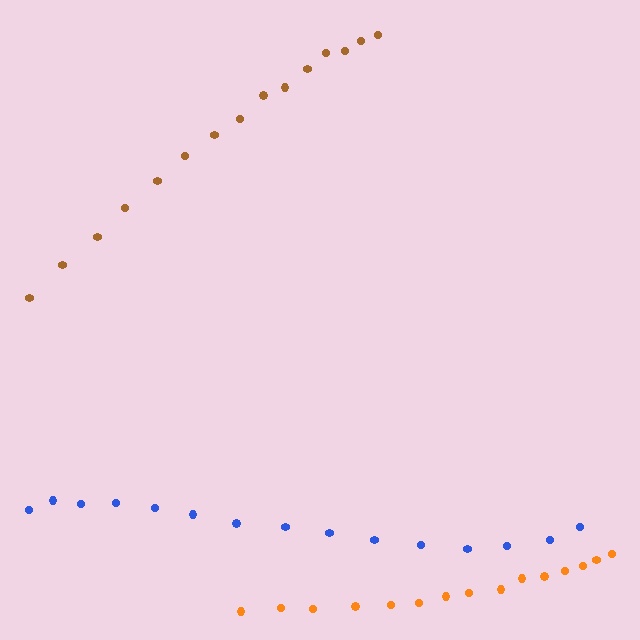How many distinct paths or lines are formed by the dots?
There are 3 distinct paths.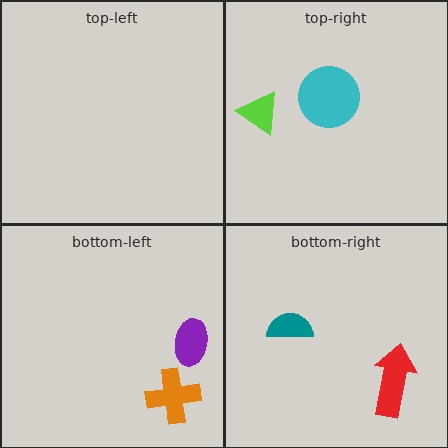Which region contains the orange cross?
The bottom-left region.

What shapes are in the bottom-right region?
The red arrow, the teal semicircle.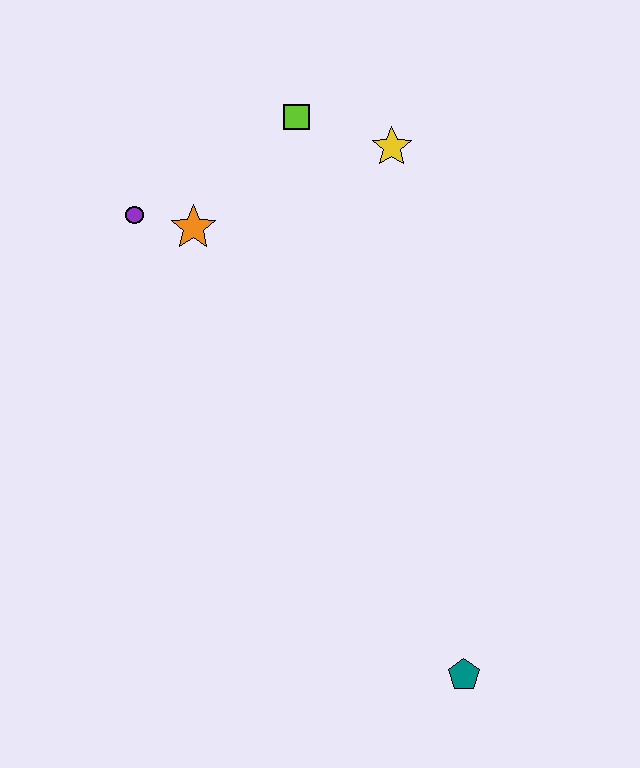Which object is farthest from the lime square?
The teal pentagon is farthest from the lime square.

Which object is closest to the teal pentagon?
The orange star is closest to the teal pentagon.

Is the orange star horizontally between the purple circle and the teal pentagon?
Yes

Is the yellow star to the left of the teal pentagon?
Yes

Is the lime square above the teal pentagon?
Yes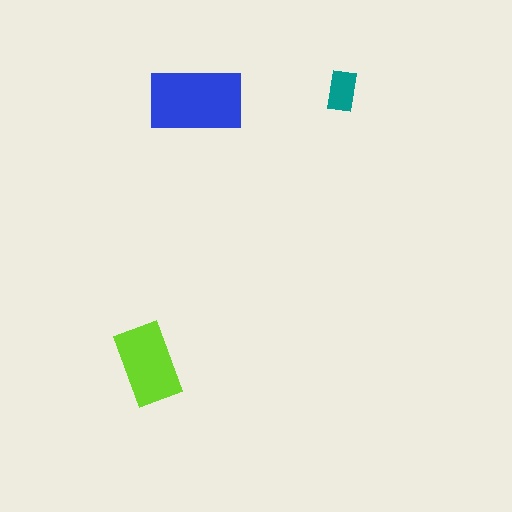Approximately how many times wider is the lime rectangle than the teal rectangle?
About 2 times wider.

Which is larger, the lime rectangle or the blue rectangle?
The blue one.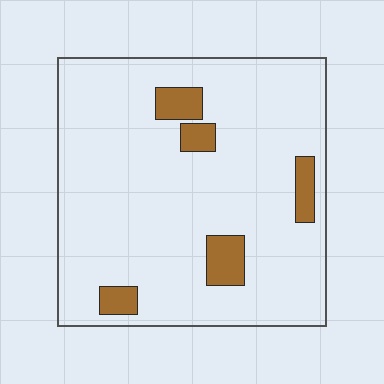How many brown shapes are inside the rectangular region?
5.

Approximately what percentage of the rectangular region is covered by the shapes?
Approximately 10%.